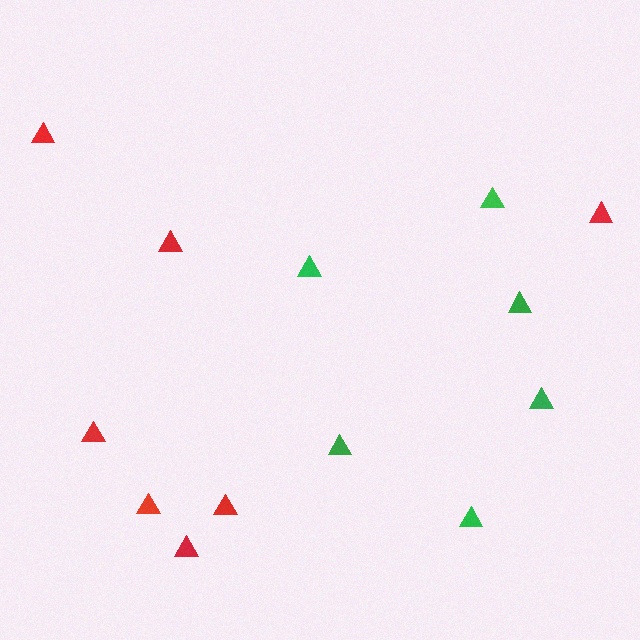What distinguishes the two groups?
There are 2 groups: one group of red triangles (7) and one group of green triangles (6).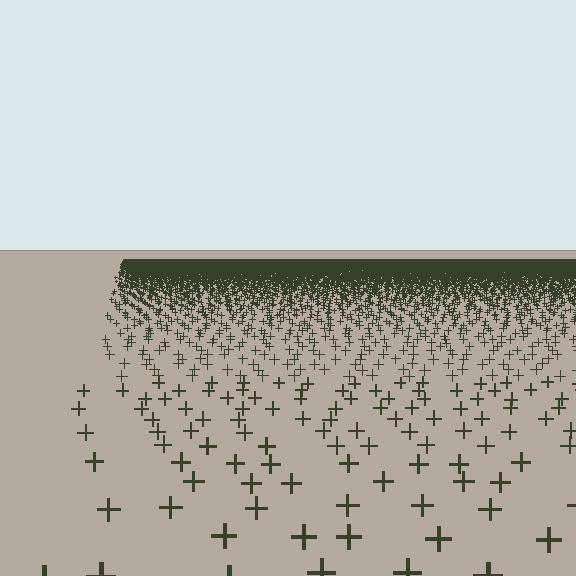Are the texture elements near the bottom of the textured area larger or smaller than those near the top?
Larger. Near the bottom, elements are closer to the viewer and appear at a bigger on-screen size.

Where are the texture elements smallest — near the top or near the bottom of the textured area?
Near the top.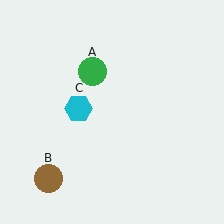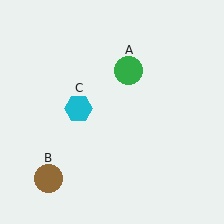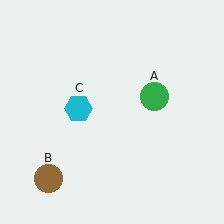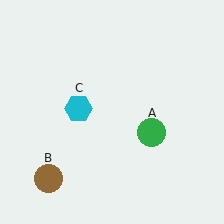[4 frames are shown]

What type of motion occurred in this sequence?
The green circle (object A) rotated clockwise around the center of the scene.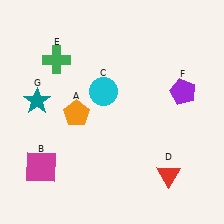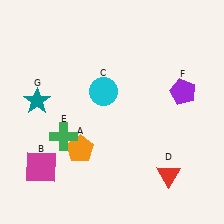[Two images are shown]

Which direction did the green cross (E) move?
The green cross (E) moved down.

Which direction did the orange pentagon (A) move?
The orange pentagon (A) moved down.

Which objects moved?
The objects that moved are: the orange pentagon (A), the green cross (E).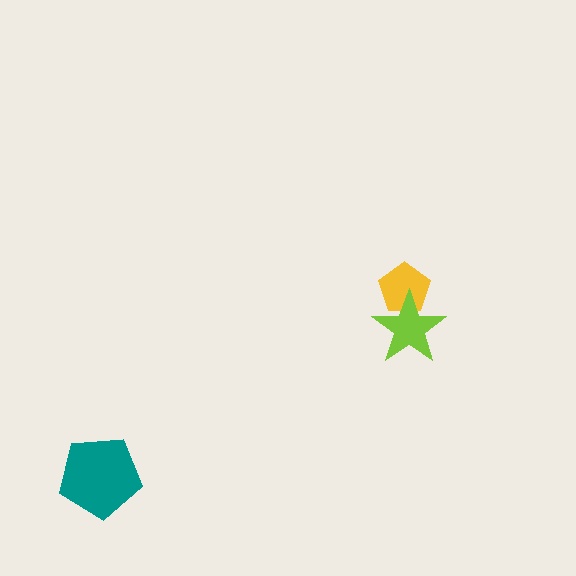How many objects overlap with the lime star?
1 object overlaps with the lime star.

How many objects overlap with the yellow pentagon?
1 object overlaps with the yellow pentagon.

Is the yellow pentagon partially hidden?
Yes, it is partially covered by another shape.